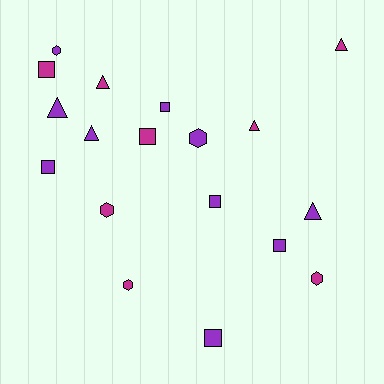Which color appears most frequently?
Purple, with 10 objects.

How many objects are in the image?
There are 18 objects.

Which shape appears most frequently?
Square, with 7 objects.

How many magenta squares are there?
There are 2 magenta squares.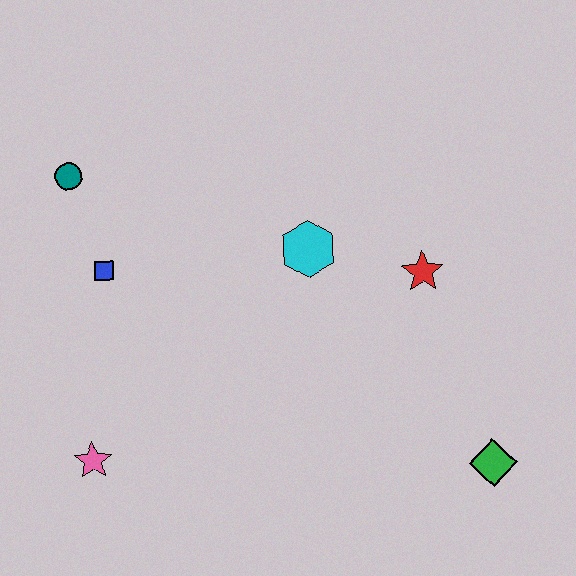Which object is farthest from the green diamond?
The teal circle is farthest from the green diamond.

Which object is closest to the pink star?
The blue square is closest to the pink star.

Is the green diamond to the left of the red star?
No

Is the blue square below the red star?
No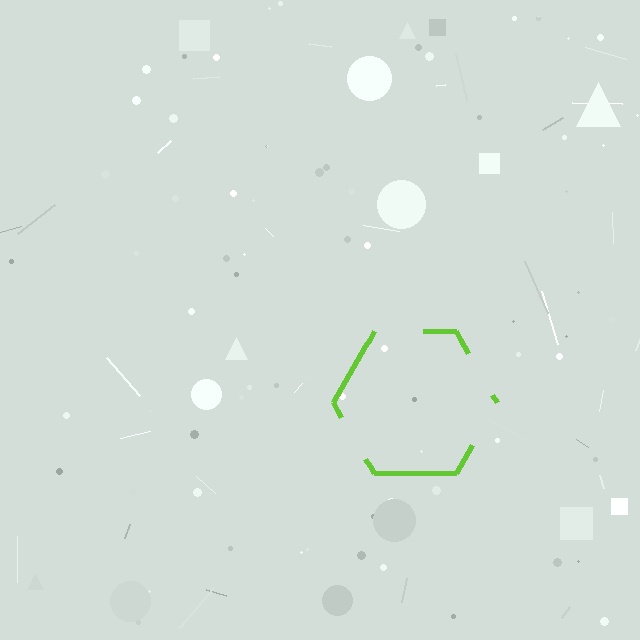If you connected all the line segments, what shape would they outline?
They would outline a hexagon.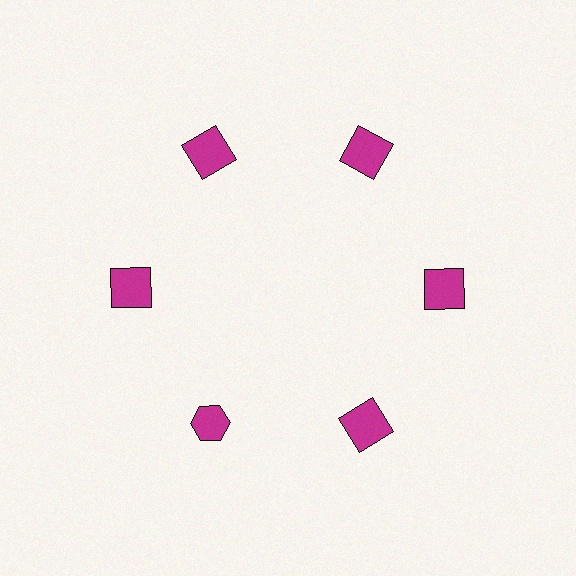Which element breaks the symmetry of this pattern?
The magenta hexagon at roughly the 7 o'clock position breaks the symmetry. All other shapes are magenta squares.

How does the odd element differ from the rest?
It has a different shape: hexagon instead of square.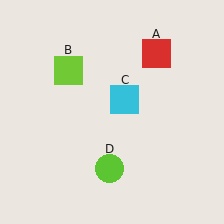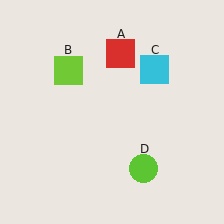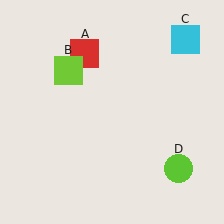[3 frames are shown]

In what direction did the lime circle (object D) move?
The lime circle (object D) moved right.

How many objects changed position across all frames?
3 objects changed position: red square (object A), cyan square (object C), lime circle (object D).